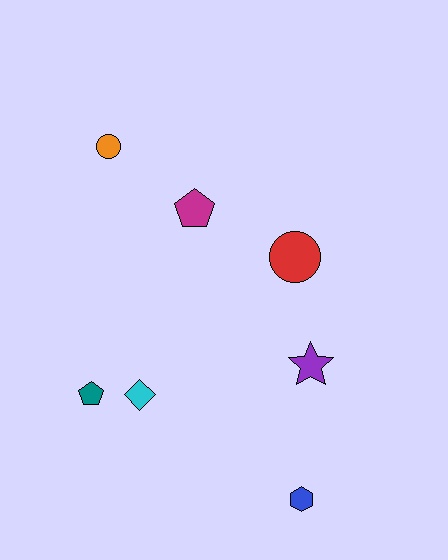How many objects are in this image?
There are 7 objects.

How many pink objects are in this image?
There are no pink objects.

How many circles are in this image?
There are 2 circles.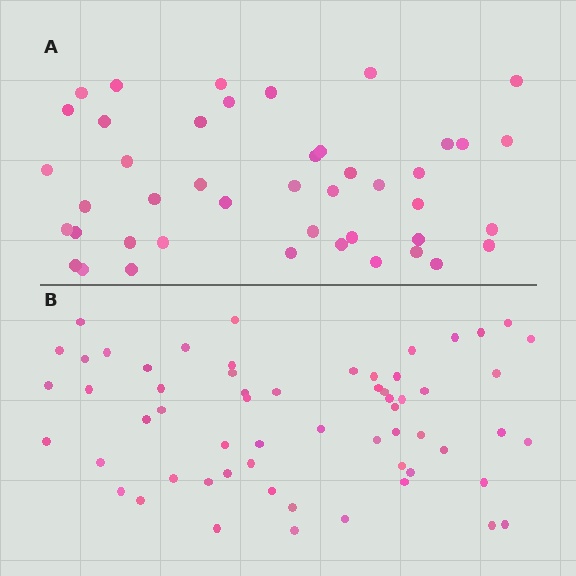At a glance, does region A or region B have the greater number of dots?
Region B (the bottom region) has more dots.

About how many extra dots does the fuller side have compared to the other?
Region B has approximately 15 more dots than region A.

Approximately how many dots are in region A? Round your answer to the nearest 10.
About 40 dots. (The exact count is 44, which rounds to 40.)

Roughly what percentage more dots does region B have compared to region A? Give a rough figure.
About 35% more.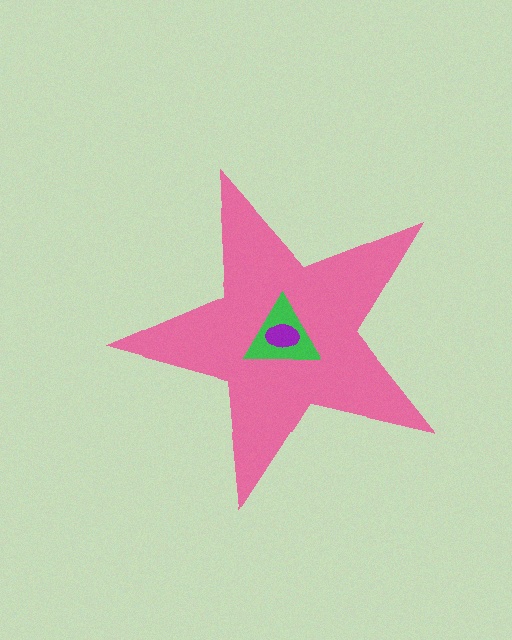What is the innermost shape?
The purple ellipse.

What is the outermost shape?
The pink star.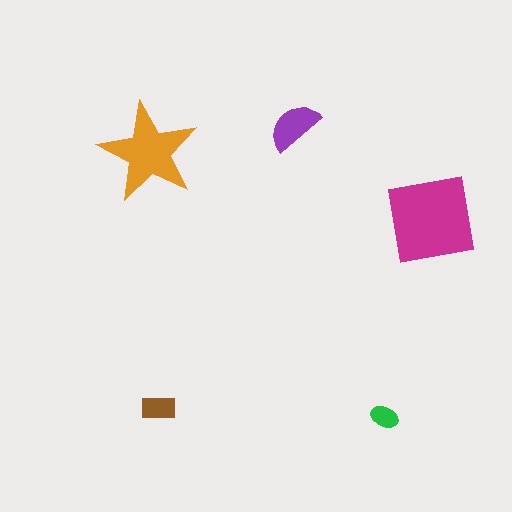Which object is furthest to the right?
The magenta square is rightmost.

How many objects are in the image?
There are 5 objects in the image.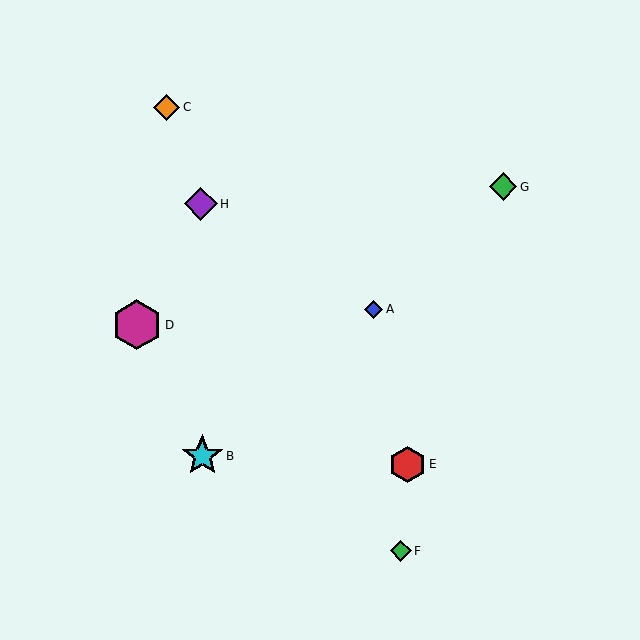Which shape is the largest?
The magenta hexagon (labeled D) is the largest.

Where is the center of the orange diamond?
The center of the orange diamond is at (167, 107).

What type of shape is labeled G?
Shape G is a green diamond.